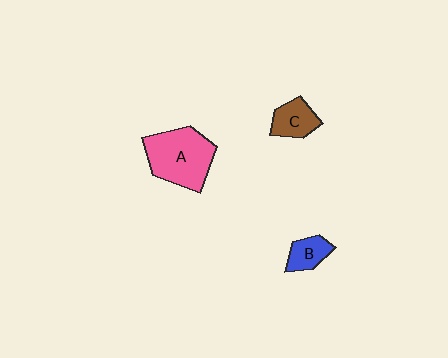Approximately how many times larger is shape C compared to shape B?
Approximately 1.2 times.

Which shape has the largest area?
Shape A (pink).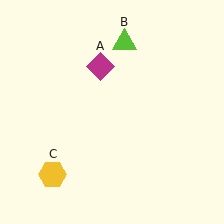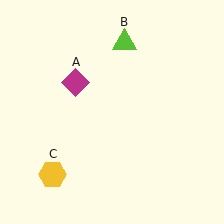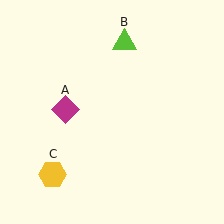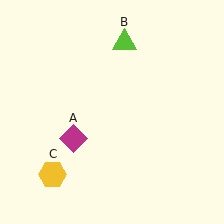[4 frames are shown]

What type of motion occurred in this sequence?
The magenta diamond (object A) rotated counterclockwise around the center of the scene.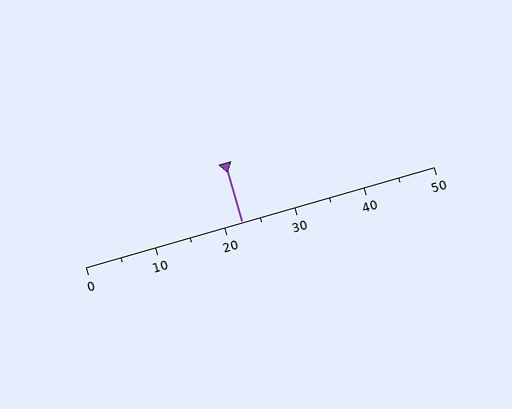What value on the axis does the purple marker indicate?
The marker indicates approximately 22.5.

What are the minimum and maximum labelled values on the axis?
The axis runs from 0 to 50.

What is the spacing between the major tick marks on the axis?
The major ticks are spaced 10 apart.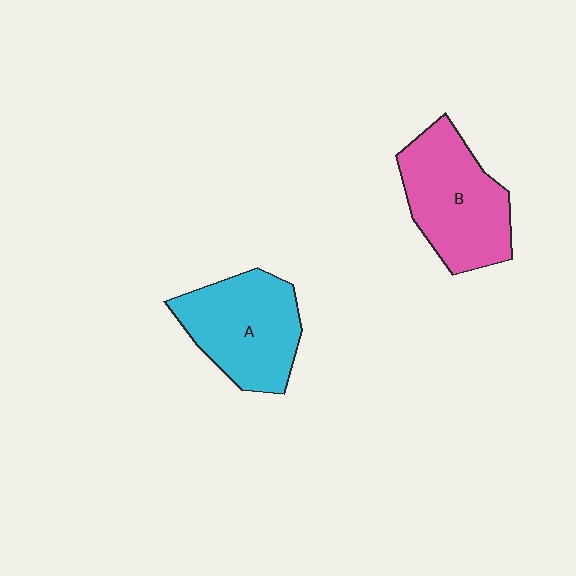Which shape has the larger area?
Shape B (pink).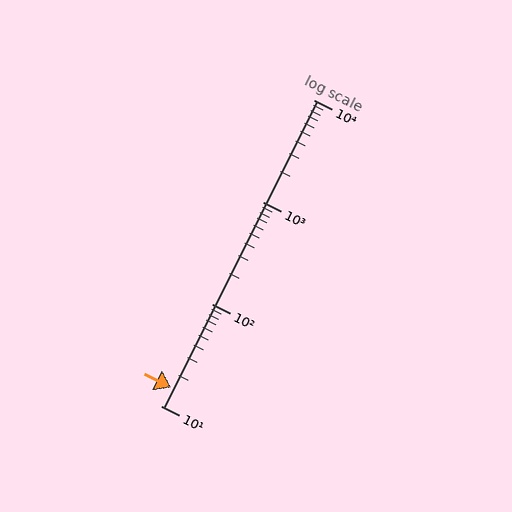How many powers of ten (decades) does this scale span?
The scale spans 3 decades, from 10 to 10000.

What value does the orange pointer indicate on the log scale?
The pointer indicates approximately 15.